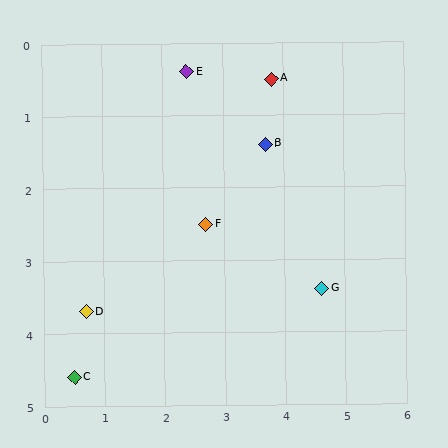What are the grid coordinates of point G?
Point G is at approximately (4.6, 3.4).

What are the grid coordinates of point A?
Point A is at approximately (3.8, 0.5).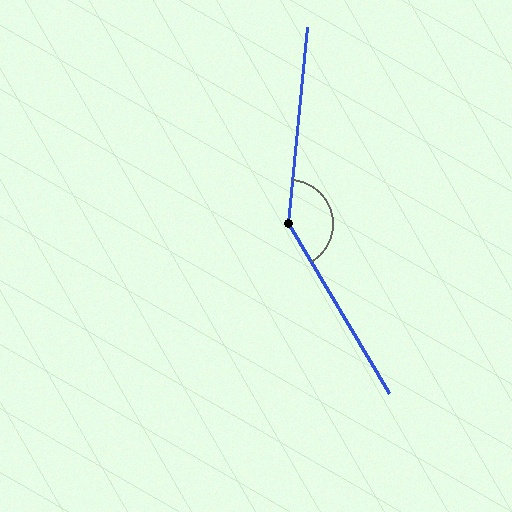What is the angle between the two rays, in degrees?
Approximately 144 degrees.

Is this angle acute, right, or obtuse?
It is obtuse.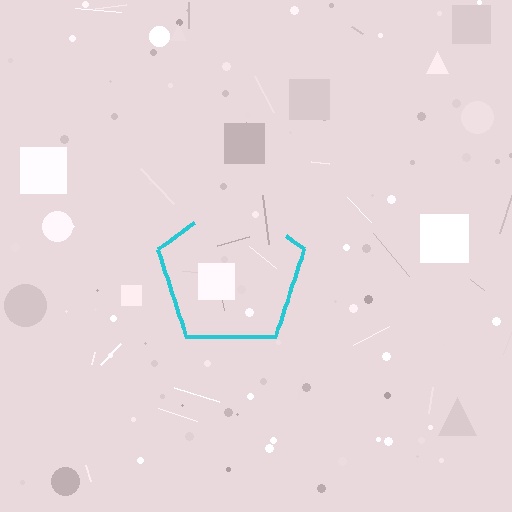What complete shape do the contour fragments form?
The contour fragments form a pentagon.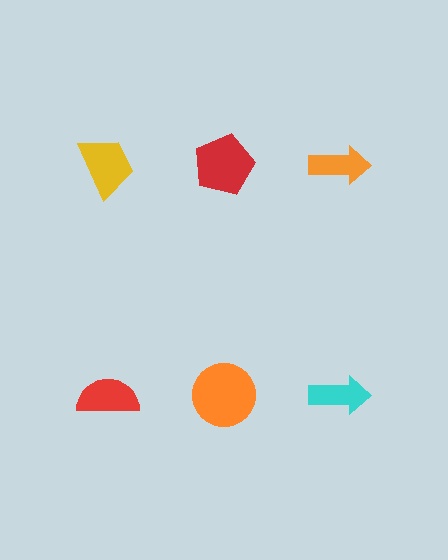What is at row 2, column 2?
An orange circle.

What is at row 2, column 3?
A cyan arrow.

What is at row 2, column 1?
A red semicircle.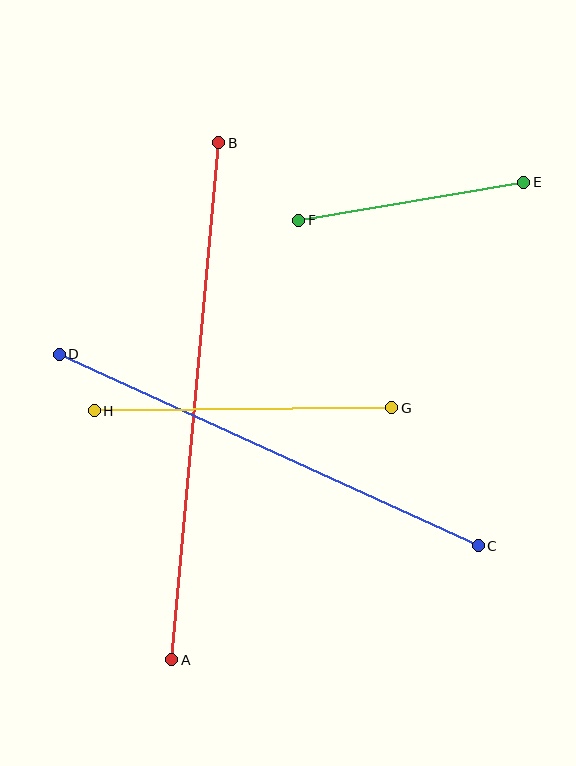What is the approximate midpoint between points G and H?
The midpoint is at approximately (243, 409) pixels.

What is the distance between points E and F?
The distance is approximately 228 pixels.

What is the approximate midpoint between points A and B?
The midpoint is at approximately (195, 401) pixels.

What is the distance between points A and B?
The distance is approximately 519 pixels.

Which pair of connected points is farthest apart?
Points A and B are farthest apart.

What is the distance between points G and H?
The distance is approximately 297 pixels.